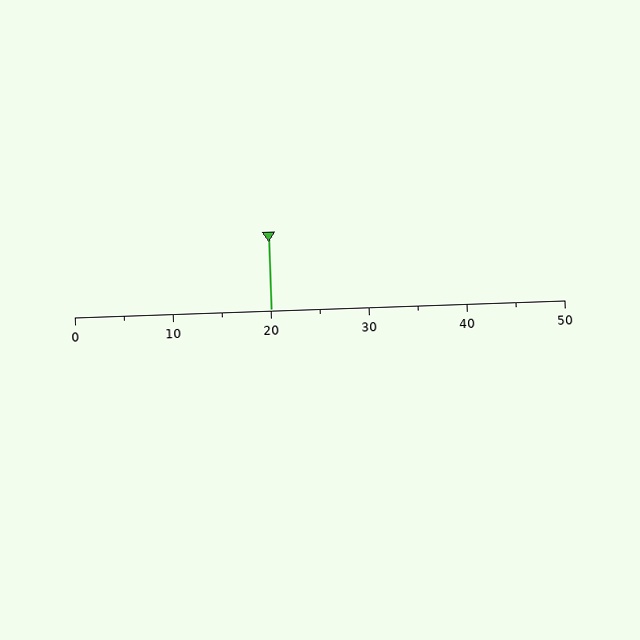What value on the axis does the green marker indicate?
The marker indicates approximately 20.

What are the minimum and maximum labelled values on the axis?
The axis runs from 0 to 50.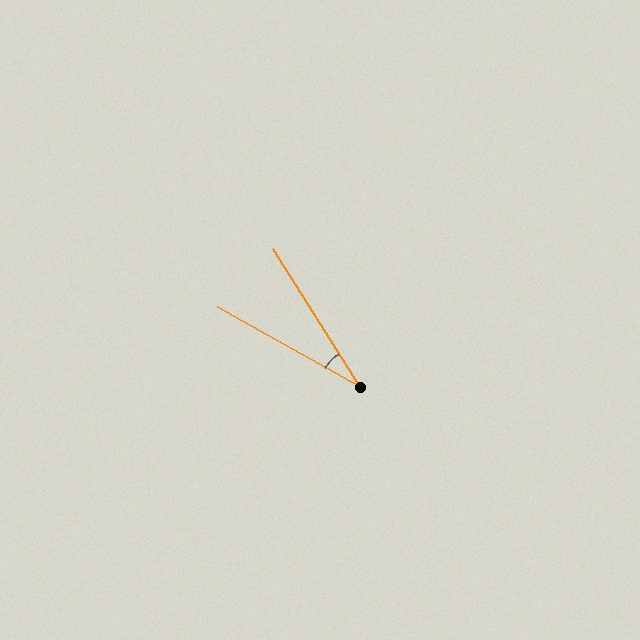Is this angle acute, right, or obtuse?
It is acute.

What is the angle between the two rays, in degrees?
Approximately 29 degrees.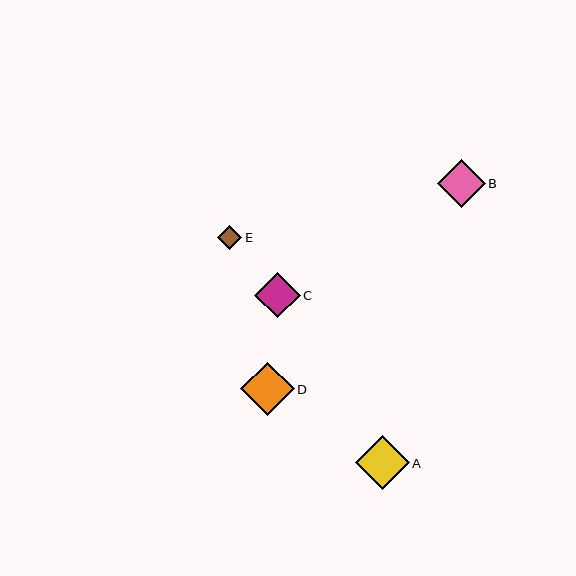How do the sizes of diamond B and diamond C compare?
Diamond B and diamond C are approximately the same size.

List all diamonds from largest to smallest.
From largest to smallest: A, D, B, C, E.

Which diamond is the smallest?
Diamond E is the smallest with a size of approximately 24 pixels.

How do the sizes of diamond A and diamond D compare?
Diamond A and diamond D are approximately the same size.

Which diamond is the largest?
Diamond A is the largest with a size of approximately 54 pixels.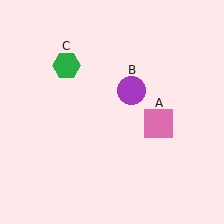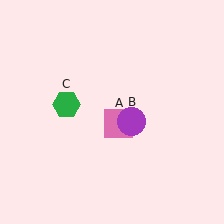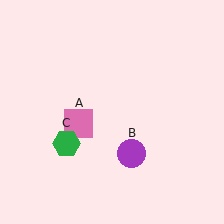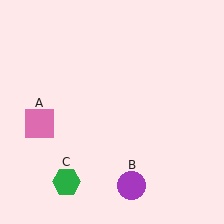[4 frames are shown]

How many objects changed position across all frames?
3 objects changed position: pink square (object A), purple circle (object B), green hexagon (object C).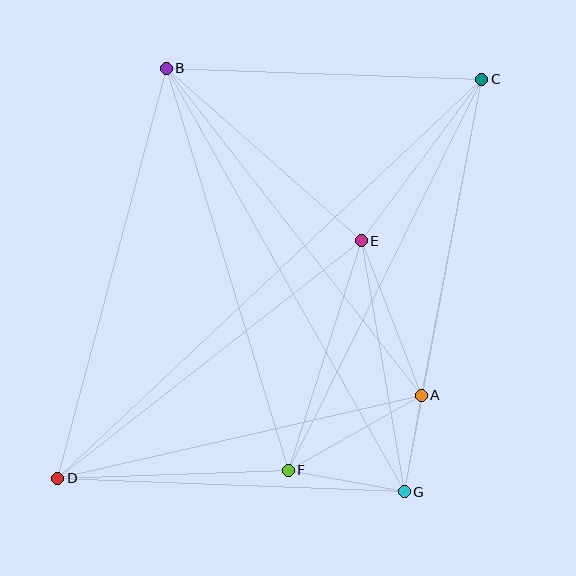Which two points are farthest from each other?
Points C and D are farthest from each other.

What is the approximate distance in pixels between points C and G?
The distance between C and G is approximately 420 pixels.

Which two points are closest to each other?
Points A and G are closest to each other.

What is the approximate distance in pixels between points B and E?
The distance between B and E is approximately 261 pixels.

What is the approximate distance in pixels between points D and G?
The distance between D and G is approximately 347 pixels.